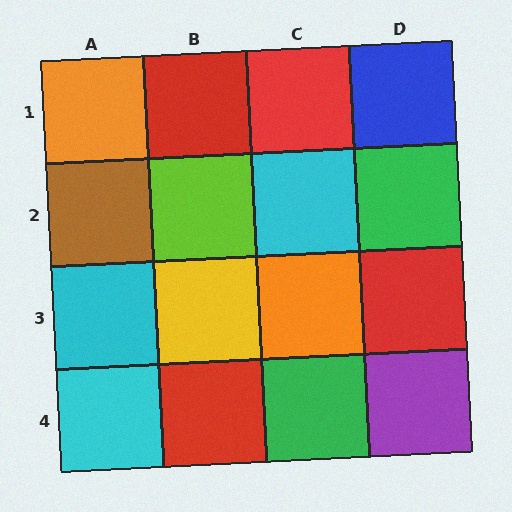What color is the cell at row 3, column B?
Yellow.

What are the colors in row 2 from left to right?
Brown, lime, cyan, green.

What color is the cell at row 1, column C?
Red.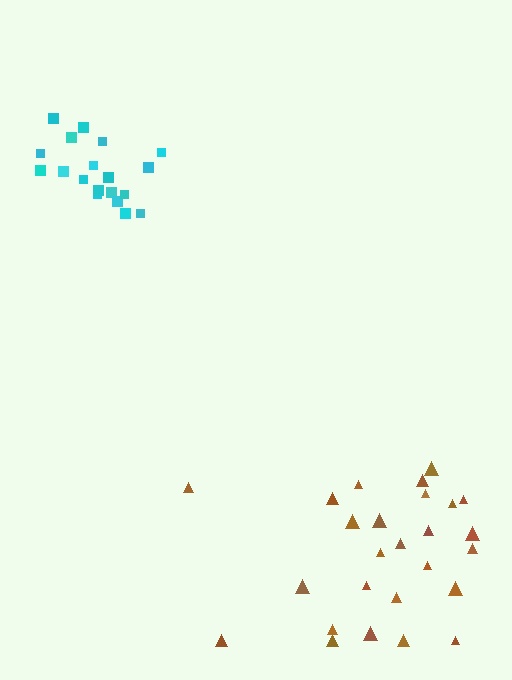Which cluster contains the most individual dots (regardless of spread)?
Brown (26).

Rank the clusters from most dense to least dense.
cyan, brown.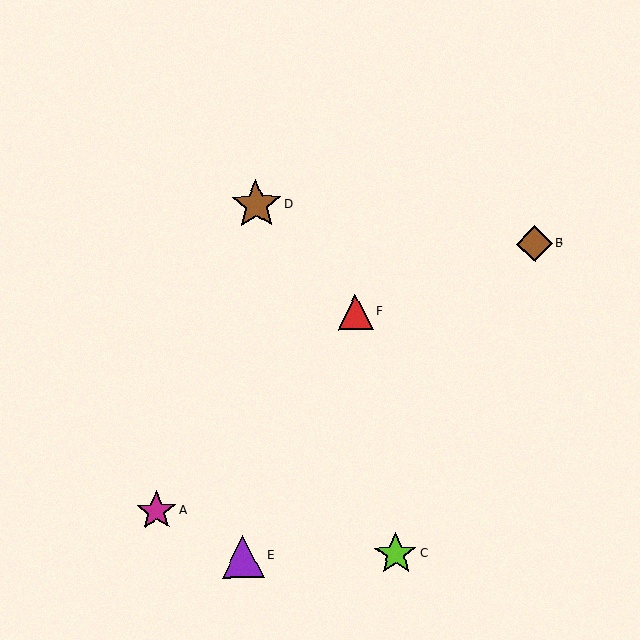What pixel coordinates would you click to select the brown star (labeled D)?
Click at (256, 205) to select the brown star D.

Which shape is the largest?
The brown star (labeled D) is the largest.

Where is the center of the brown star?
The center of the brown star is at (256, 205).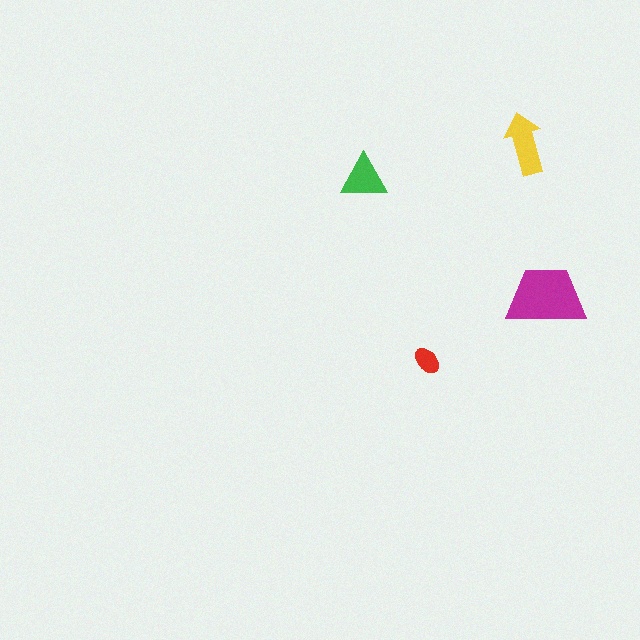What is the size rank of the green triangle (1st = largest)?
3rd.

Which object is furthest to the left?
The green triangle is leftmost.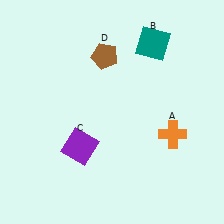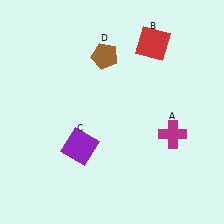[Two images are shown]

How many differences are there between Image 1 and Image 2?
There are 2 differences between the two images.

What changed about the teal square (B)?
In Image 1, B is teal. In Image 2, it changed to red.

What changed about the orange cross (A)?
In Image 1, A is orange. In Image 2, it changed to magenta.